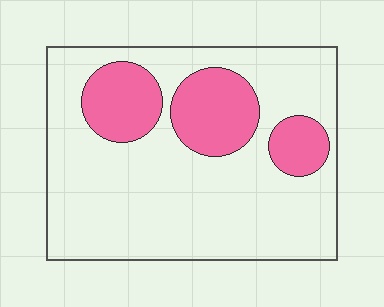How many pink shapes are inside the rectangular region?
3.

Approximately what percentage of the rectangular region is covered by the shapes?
Approximately 25%.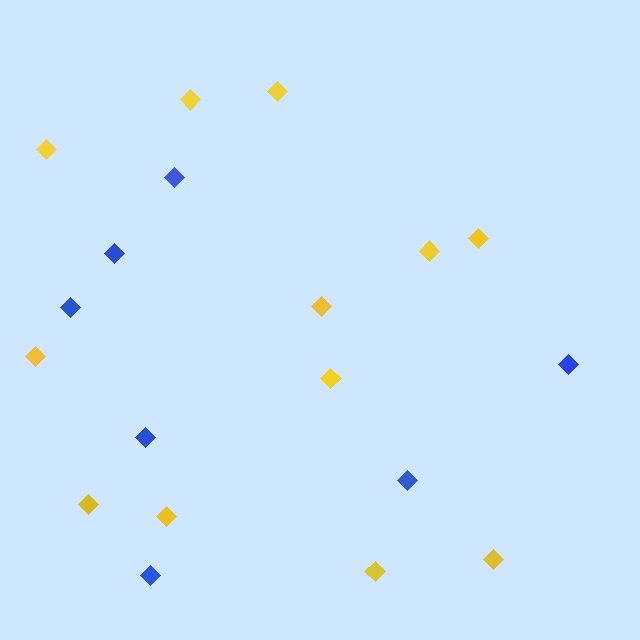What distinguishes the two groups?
There are 2 groups: one group of blue diamonds (7) and one group of yellow diamonds (12).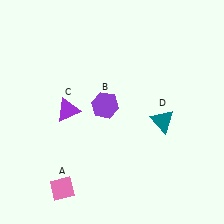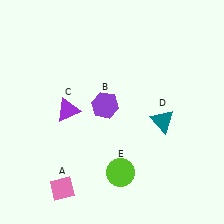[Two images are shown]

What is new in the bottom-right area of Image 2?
A lime circle (E) was added in the bottom-right area of Image 2.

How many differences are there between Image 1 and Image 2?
There is 1 difference between the two images.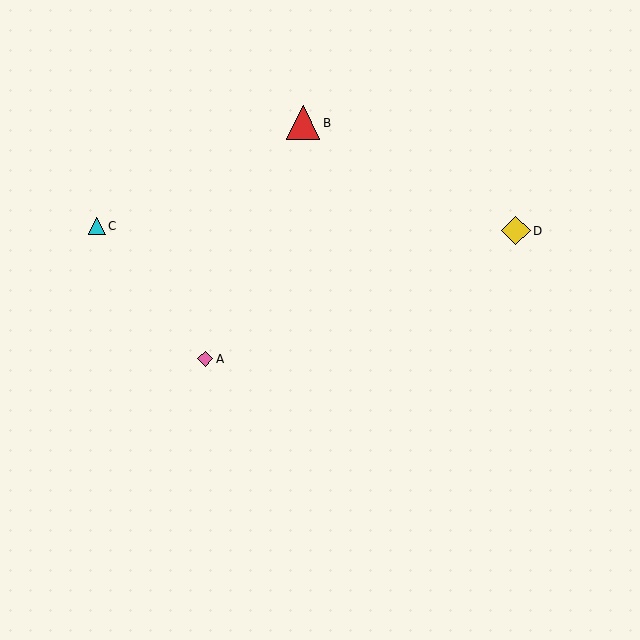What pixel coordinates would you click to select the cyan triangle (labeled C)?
Click at (97, 226) to select the cyan triangle C.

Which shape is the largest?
The red triangle (labeled B) is the largest.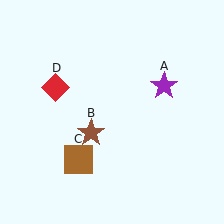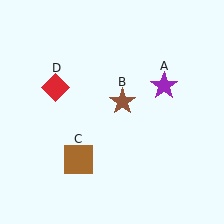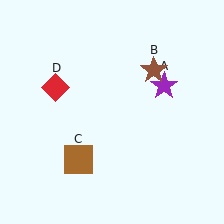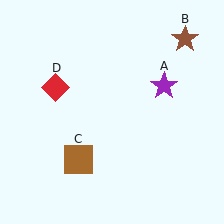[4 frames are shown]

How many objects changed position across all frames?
1 object changed position: brown star (object B).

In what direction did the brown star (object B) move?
The brown star (object B) moved up and to the right.